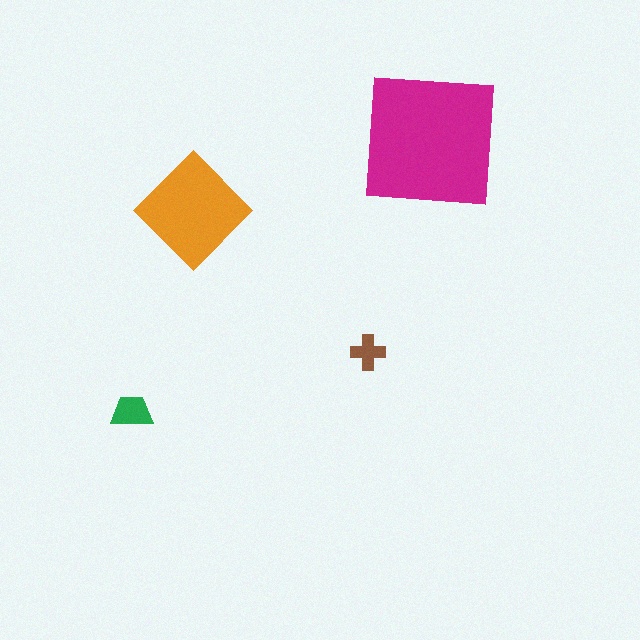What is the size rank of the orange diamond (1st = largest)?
2nd.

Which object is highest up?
The magenta square is topmost.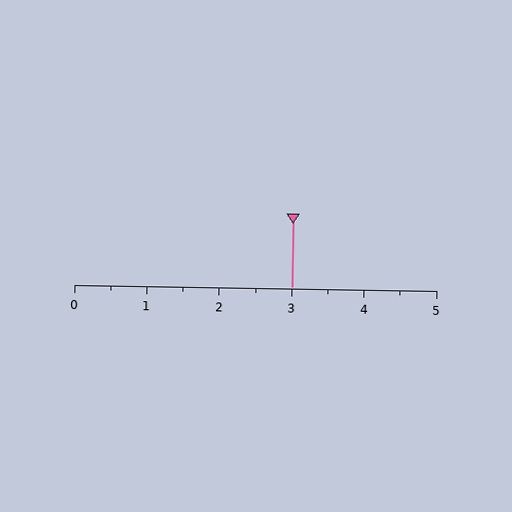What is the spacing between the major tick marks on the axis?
The major ticks are spaced 1 apart.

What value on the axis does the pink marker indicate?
The marker indicates approximately 3.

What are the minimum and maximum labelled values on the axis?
The axis runs from 0 to 5.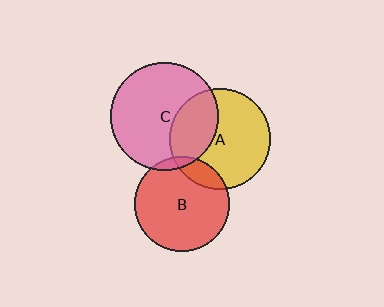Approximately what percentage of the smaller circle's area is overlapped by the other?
Approximately 15%.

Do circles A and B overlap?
Yes.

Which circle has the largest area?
Circle C (pink).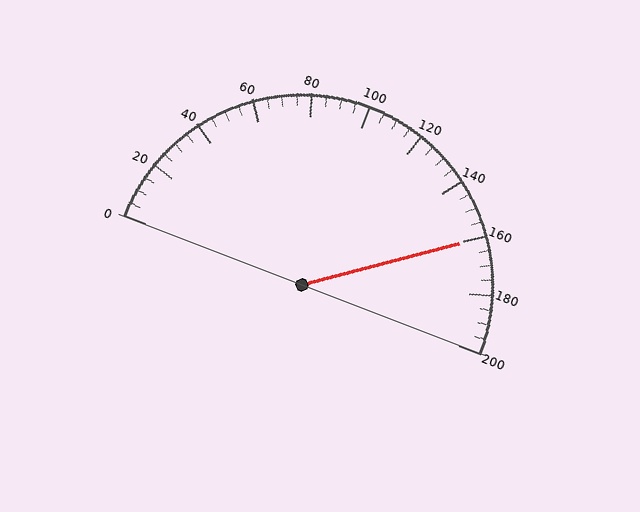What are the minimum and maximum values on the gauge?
The gauge ranges from 0 to 200.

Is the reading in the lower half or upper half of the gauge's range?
The reading is in the upper half of the range (0 to 200).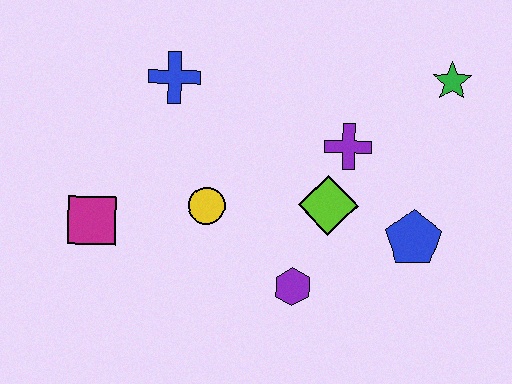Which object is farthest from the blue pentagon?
The magenta square is farthest from the blue pentagon.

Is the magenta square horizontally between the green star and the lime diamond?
No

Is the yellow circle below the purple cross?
Yes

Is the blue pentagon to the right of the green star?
No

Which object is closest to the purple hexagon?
The lime diamond is closest to the purple hexagon.